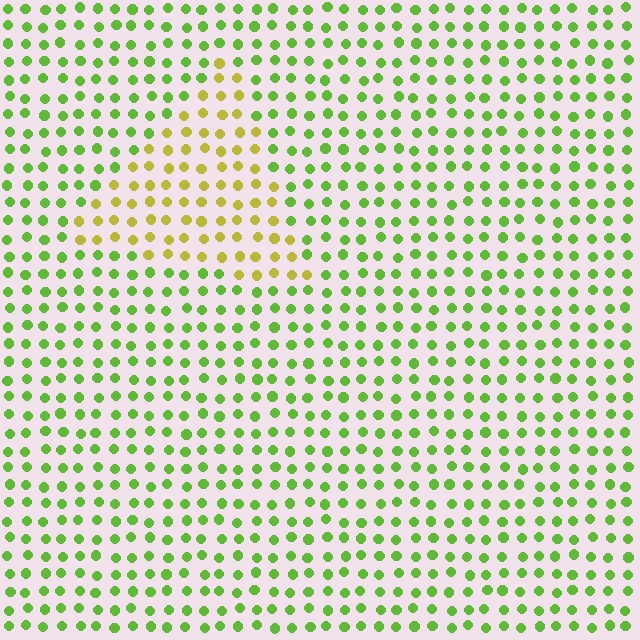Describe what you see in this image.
The image is filled with small lime elements in a uniform arrangement. A triangle-shaped region is visible where the elements are tinted to a slightly different hue, forming a subtle color boundary.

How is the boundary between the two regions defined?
The boundary is defined purely by a slight shift in hue (about 42 degrees). Spacing, size, and orientation are identical on both sides.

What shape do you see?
I see a triangle.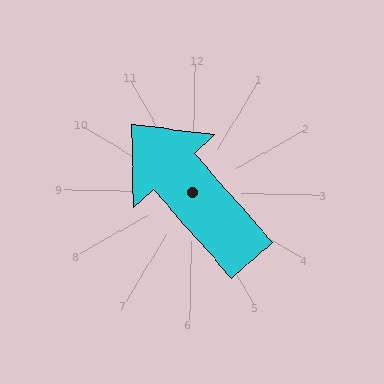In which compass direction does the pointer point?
Northwest.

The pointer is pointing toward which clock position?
Roughly 11 o'clock.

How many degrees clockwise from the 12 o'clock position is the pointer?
Approximately 317 degrees.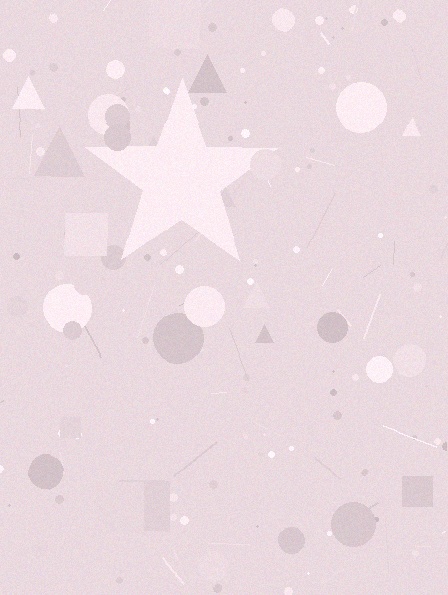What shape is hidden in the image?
A star is hidden in the image.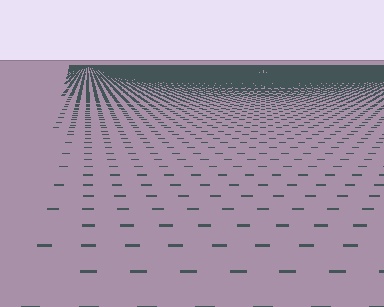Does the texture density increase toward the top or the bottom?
Density increases toward the top.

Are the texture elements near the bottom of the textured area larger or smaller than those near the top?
Larger. Near the bottom, elements are closer to the viewer and appear at a bigger on-screen size.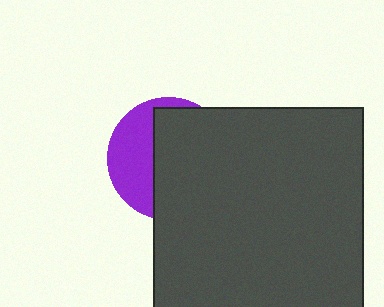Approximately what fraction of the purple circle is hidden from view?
Roughly 62% of the purple circle is hidden behind the dark gray rectangle.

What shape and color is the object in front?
The object in front is a dark gray rectangle.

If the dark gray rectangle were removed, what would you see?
You would see the complete purple circle.